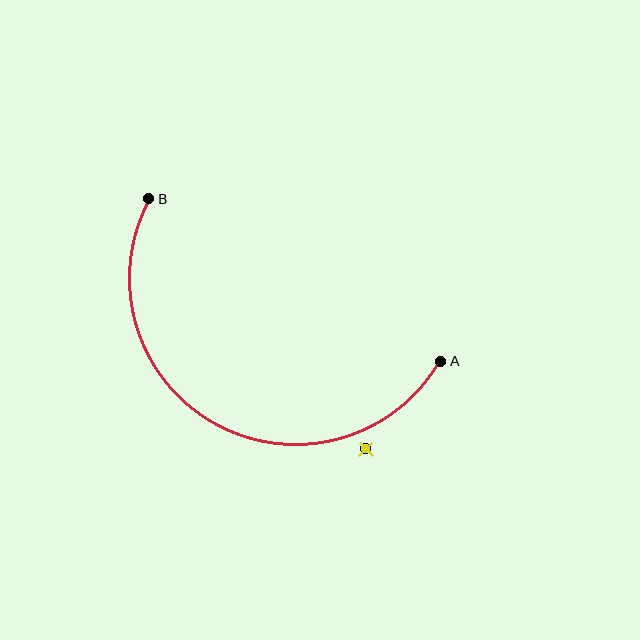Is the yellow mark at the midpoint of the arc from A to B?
No — the yellow mark does not lie on the arc at all. It sits slightly outside the curve.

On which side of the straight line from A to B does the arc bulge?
The arc bulges below the straight line connecting A and B.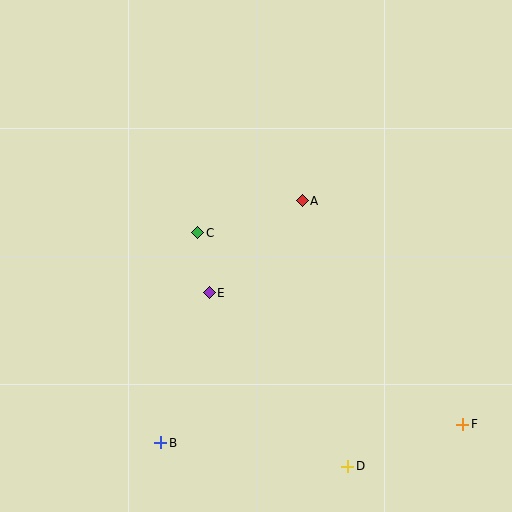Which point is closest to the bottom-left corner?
Point B is closest to the bottom-left corner.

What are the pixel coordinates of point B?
Point B is at (161, 443).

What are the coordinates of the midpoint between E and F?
The midpoint between E and F is at (336, 358).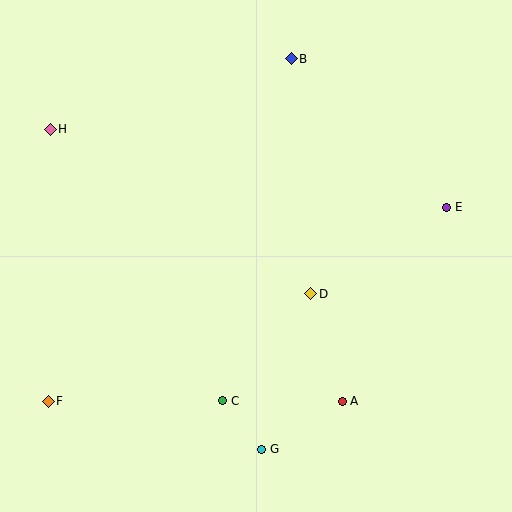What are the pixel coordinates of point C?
Point C is at (223, 401).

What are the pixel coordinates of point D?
Point D is at (311, 294).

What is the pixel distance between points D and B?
The distance between D and B is 236 pixels.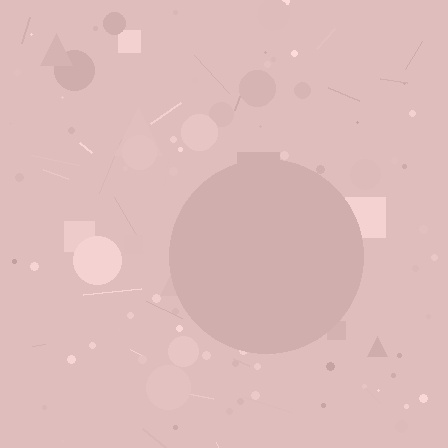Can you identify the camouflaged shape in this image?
The camouflaged shape is a circle.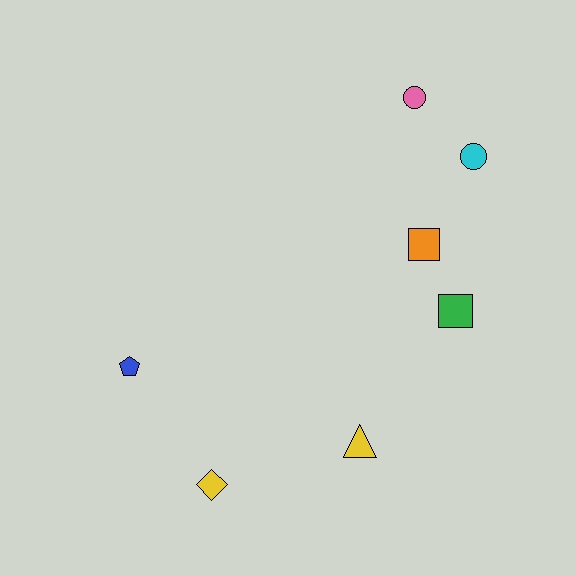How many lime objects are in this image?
There are no lime objects.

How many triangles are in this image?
There is 1 triangle.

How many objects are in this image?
There are 7 objects.